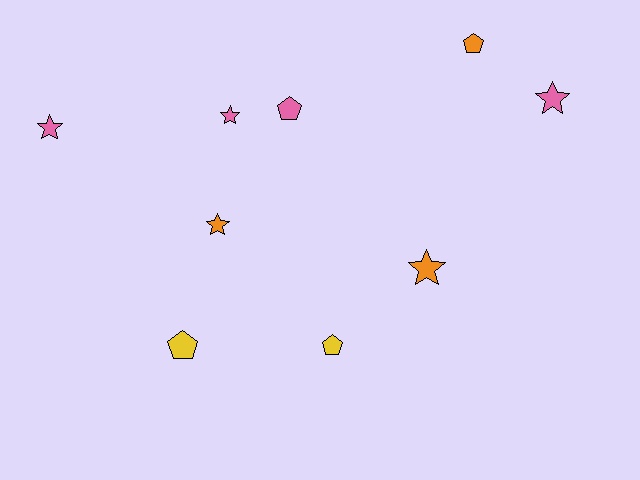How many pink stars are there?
There are 3 pink stars.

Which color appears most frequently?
Pink, with 4 objects.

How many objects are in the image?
There are 9 objects.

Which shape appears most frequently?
Star, with 5 objects.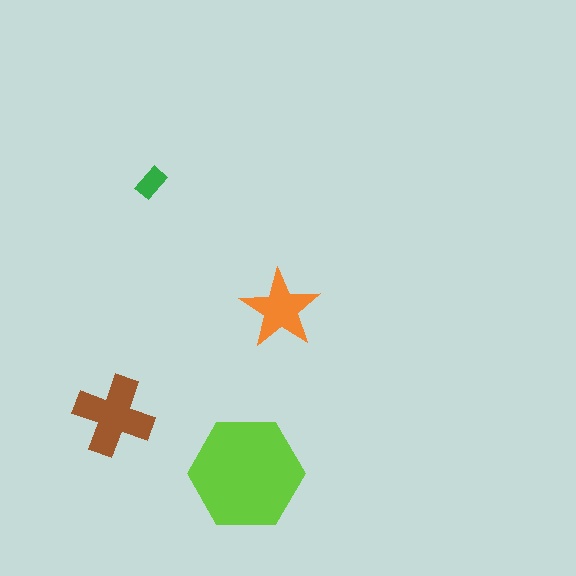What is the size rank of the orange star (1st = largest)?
3rd.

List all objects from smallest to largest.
The green rectangle, the orange star, the brown cross, the lime hexagon.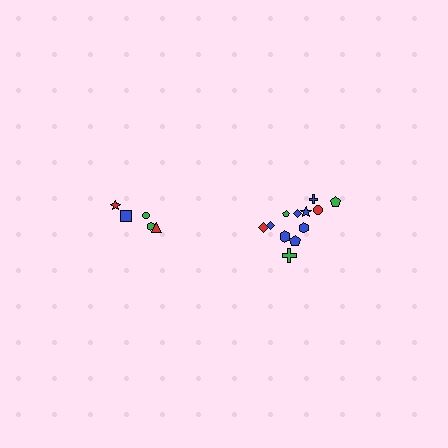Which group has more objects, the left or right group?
The right group.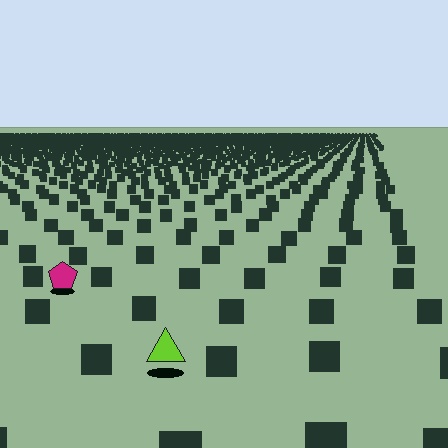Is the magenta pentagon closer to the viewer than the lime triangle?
No. The lime triangle is closer — you can tell from the texture gradient: the ground texture is coarser near it.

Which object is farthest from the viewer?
The magenta pentagon is farthest from the viewer. It appears smaller and the ground texture around it is denser.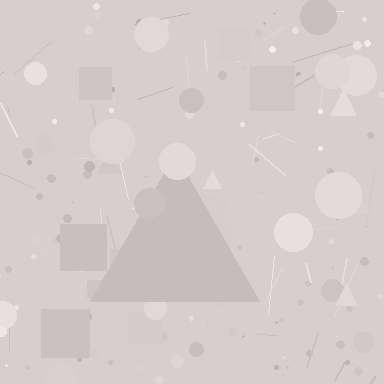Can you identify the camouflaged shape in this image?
The camouflaged shape is a triangle.